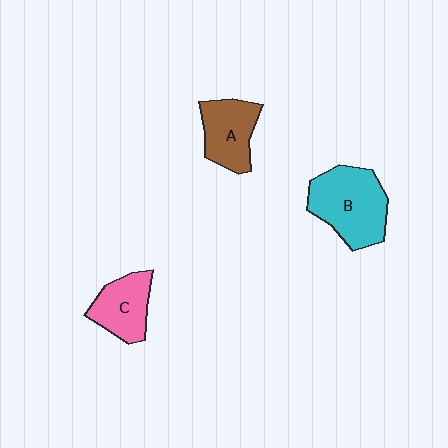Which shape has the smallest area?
Shape C (pink).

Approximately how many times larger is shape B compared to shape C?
Approximately 1.5 times.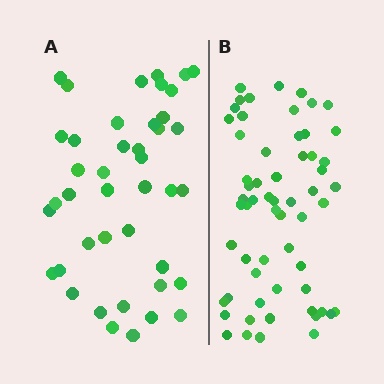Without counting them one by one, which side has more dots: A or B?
Region B (the right region) has more dots.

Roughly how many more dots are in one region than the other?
Region B has approximately 20 more dots than region A.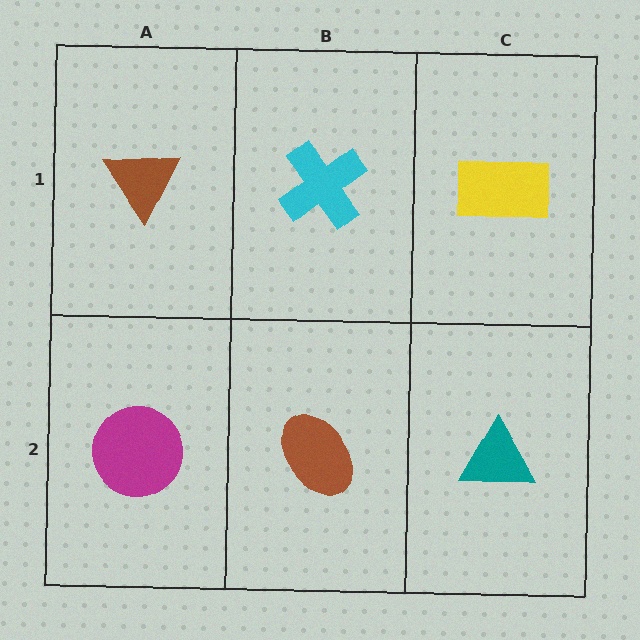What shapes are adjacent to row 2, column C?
A yellow rectangle (row 1, column C), a brown ellipse (row 2, column B).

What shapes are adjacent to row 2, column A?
A brown triangle (row 1, column A), a brown ellipse (row 2, column B).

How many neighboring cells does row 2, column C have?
2.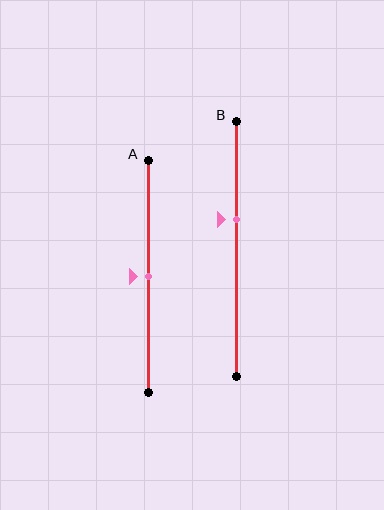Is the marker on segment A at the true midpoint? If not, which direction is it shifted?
Yes, the marker on segment A is at the true midpoint.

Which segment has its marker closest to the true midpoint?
Segment A has its marker closest to the true midpoint.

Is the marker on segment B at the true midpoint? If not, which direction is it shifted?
No, the marker on segment B is shifted upward by about 12% of the segment length.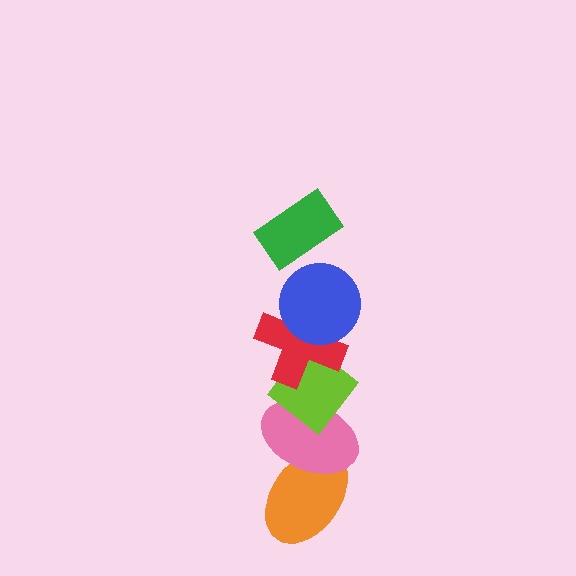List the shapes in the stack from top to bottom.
From top to bottom: the green rectangle, the blue circle, the red cross, the lime diamond, the pink ellipse, the orange ellipse.